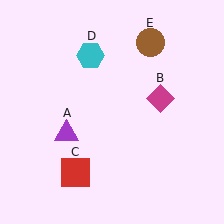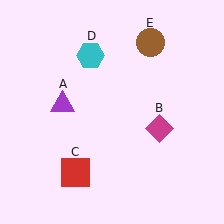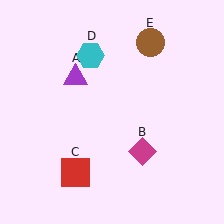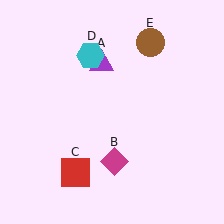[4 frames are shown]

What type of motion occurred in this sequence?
The purple triangle (object A), magenta diamond (object B) rotated clockwise around the center of the scene.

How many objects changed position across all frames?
2 objects changed position: purple triangle (object A), magenta diamond (object B).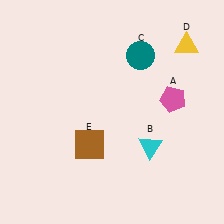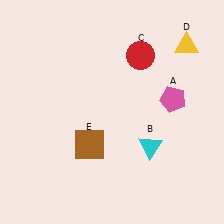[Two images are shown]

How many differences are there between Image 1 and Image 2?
There is 1 difference between the two images.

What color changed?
The circle (C) changed from teal in Image 1 to red in Image 2.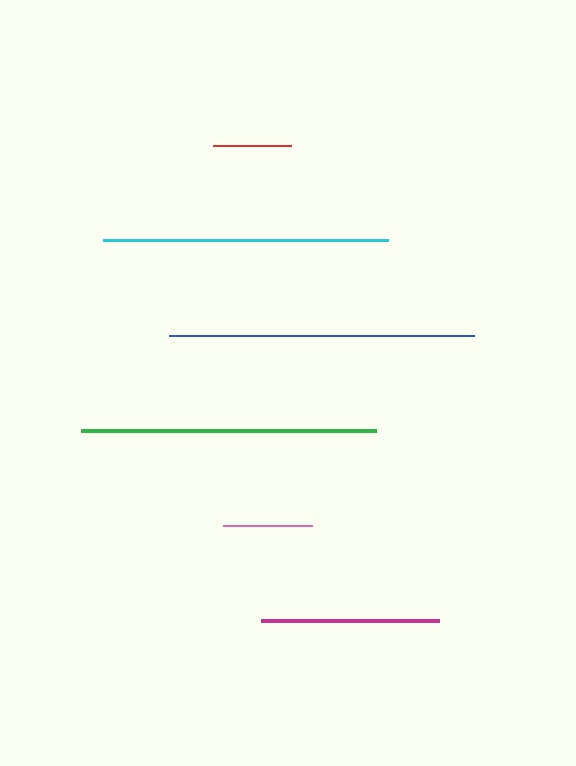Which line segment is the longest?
The blue line is the longest at approximately 306 pixels.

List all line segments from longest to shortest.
From longest to shortest: blue, green, cyan, magenta, pink, red.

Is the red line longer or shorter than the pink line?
The pink line is longer than the red line.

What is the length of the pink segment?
The pink segment is approximately 89 pixels long.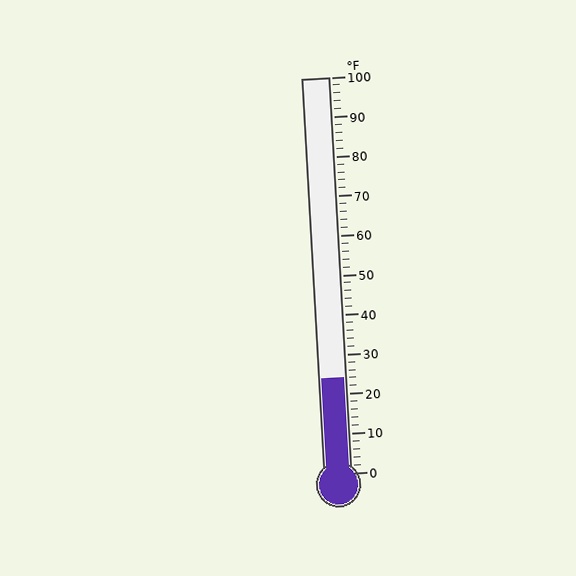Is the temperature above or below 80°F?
The temperature is below 80°F.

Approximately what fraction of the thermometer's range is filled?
The thermometer is filled to approximately 25% of its range.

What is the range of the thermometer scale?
The thermometer scale ranges from 0°F to 100°F.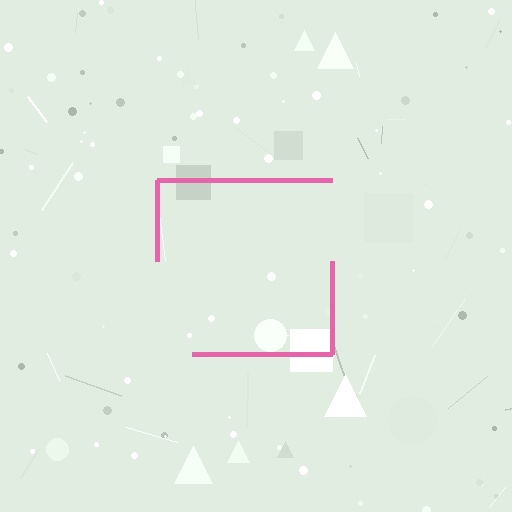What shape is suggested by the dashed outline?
The dashed outline suggests a square.